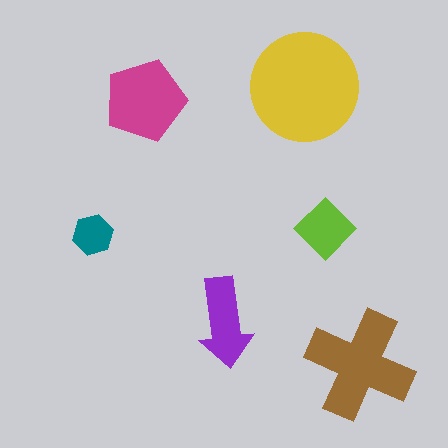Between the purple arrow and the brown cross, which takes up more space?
The brown cross.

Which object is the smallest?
The teal hexagon.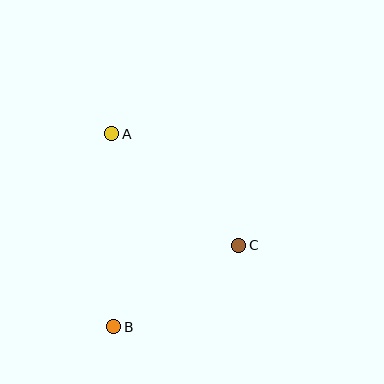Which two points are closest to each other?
Points B and C are closest to each other.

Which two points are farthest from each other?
Points A and B are farthest from each other.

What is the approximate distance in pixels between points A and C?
The distance between A and C is approximately 169 pixels.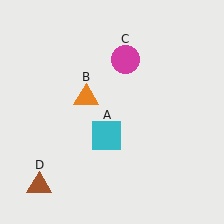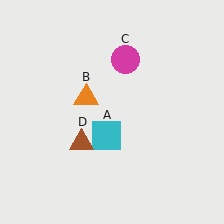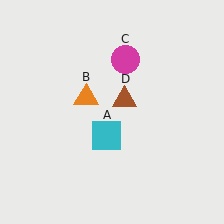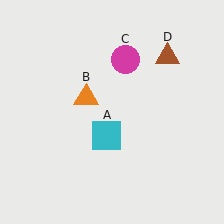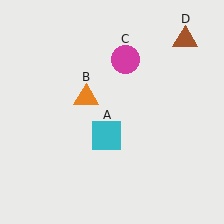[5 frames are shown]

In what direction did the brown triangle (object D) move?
The brown triangle (object D) moved up and to the right.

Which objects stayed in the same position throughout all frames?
Cyan square (object A) and orange triangle (object B) and magenta circle (object C) remained stationary.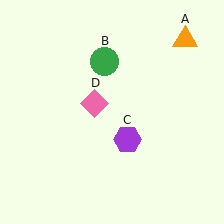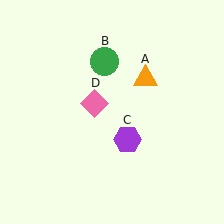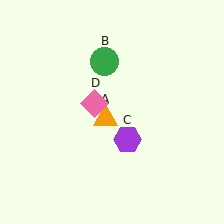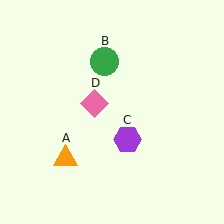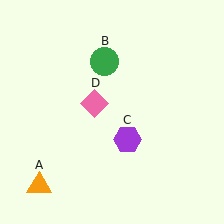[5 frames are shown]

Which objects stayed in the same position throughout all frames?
Green circle (object B) and purple hexagon (object C) and pink diamond (object D) remained stationary.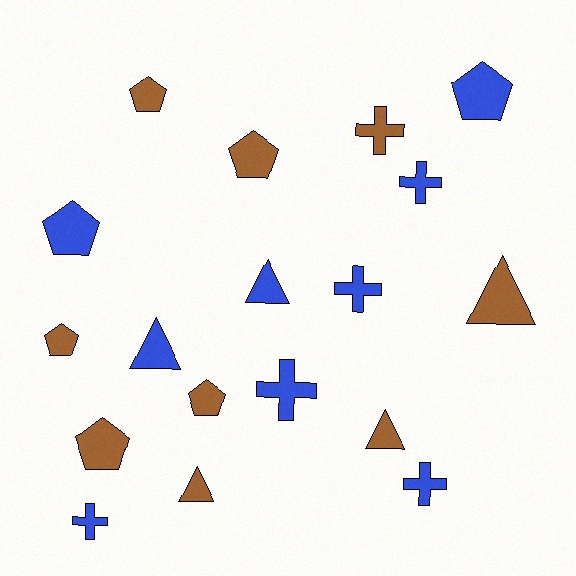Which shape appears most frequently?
Pentagon, with 7 objects.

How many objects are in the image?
There are 18 objects.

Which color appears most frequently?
Blue, with 9 objects.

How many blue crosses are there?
There are 5 blue crosses.